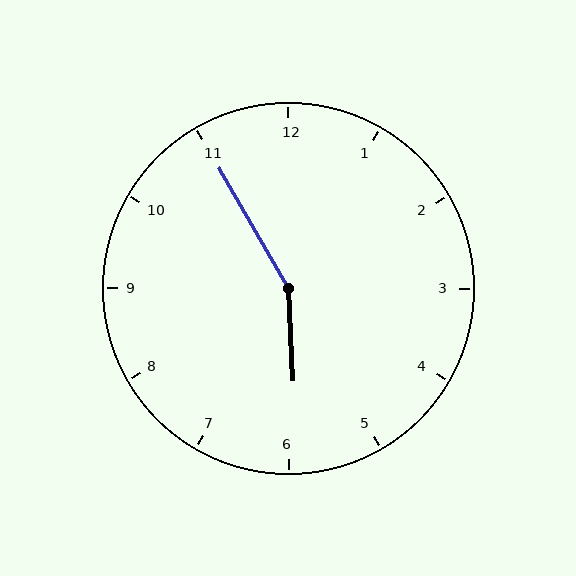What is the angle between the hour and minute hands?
Approximately 152 degrees.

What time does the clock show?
5:55.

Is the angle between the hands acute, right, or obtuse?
It is obtuse.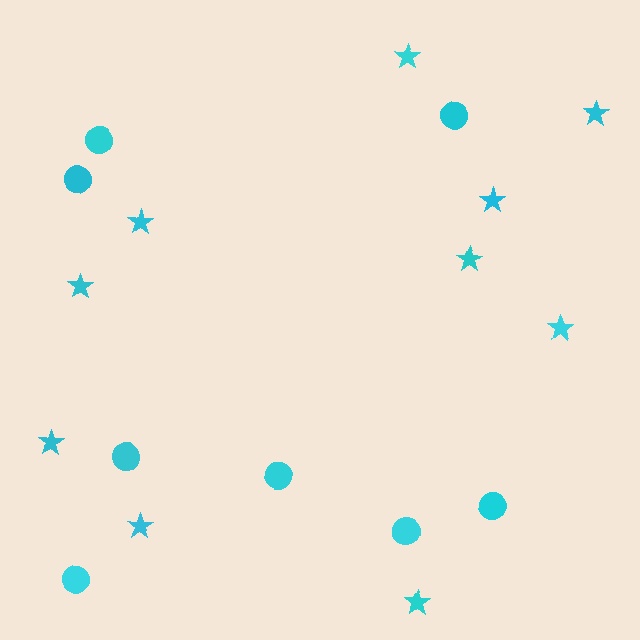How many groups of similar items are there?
There are 2 groups: one group of stars (10) and one group of circles (8).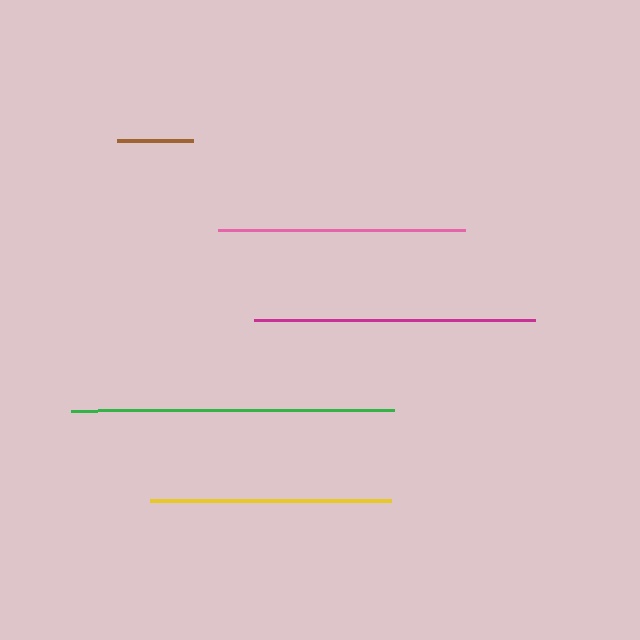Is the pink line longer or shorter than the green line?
The green line is longer than the pink line.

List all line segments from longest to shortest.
From longest to shortest: green, magenta, pink, yellow, brown.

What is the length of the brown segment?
The brown segment is approximately 76 pixels long.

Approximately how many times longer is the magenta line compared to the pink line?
The magenta line is approximately 1.1 times the length of the pink line.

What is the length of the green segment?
The green segment is approximately 322 pixels long.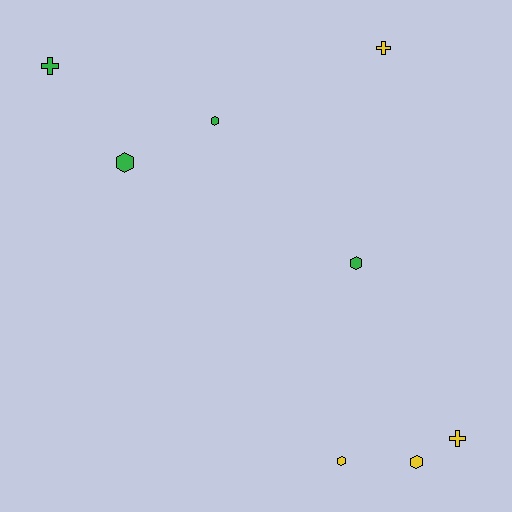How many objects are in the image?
There are 8 objects.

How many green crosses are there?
There is 1 green cross.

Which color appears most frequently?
Yellow, with 4 objects.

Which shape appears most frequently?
Hexagon, with 5 objects.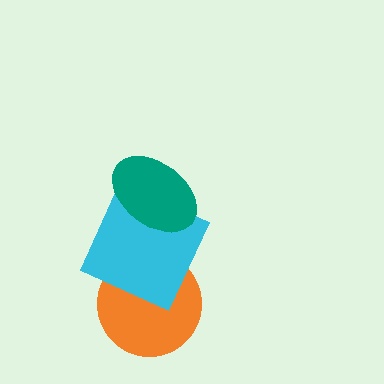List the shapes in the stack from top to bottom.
From top to bottom: the teal ellipse, the cyan square, the orange circle.